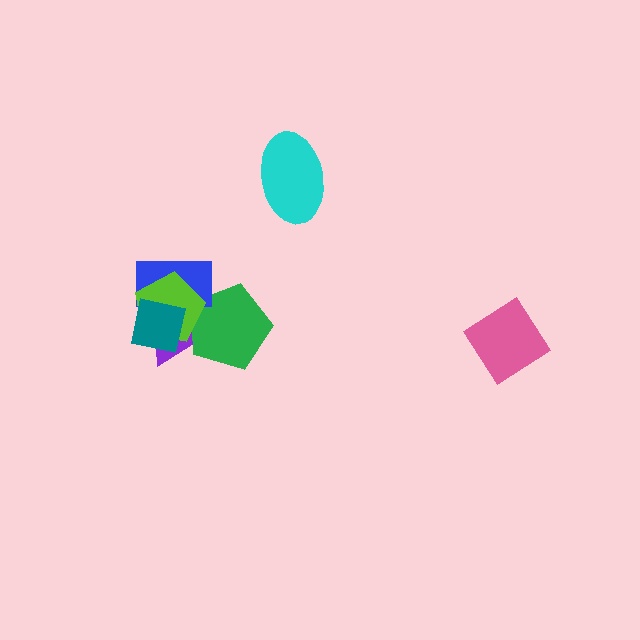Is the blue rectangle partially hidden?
Yes, it is partially covered by another shape.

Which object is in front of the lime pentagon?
The teal square is in front of the lime pentagon.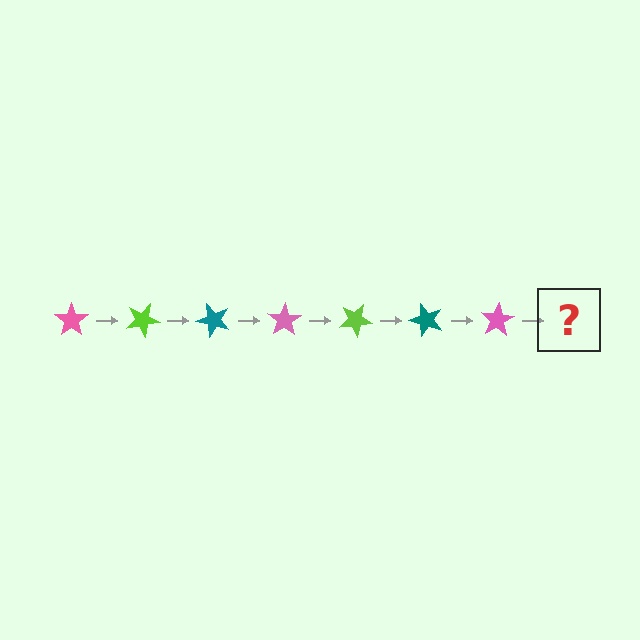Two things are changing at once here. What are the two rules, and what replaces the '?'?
The two rules are that it rotates 25 degrees each step and the color cycles through pink, lime, and teal. The '?' should be a lime star, rotated 175 degrees from the start.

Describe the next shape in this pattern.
It should be a lime star, rotated 175 degrees from the start.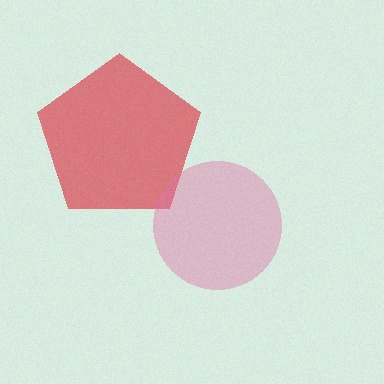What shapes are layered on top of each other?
The layered shapes are: a red pentagon, a pink circle.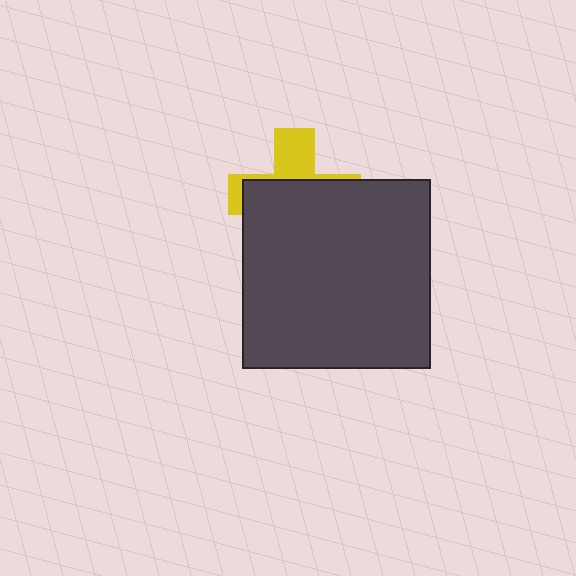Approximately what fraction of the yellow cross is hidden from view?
Roughly 66% of the yellow cross is hidden behind the dark gray square.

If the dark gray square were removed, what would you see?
You would see the complete yellow cross.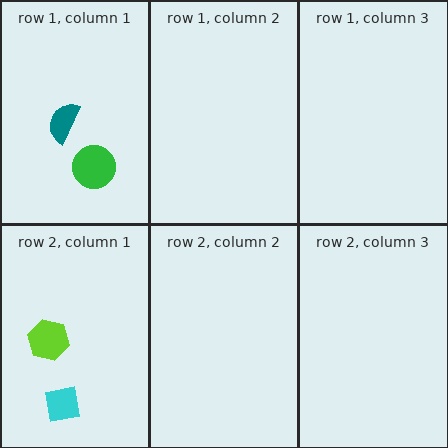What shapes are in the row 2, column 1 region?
The cyan square, the lime hexagon.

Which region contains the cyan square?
The row 2, column 1 region.